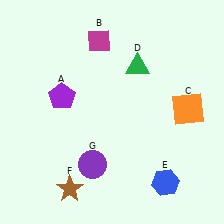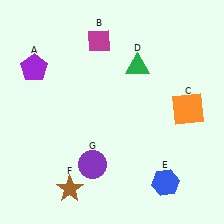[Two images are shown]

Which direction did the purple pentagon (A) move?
The purple pentagon (A) moved up.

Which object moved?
The purple pentagon (A) moved up.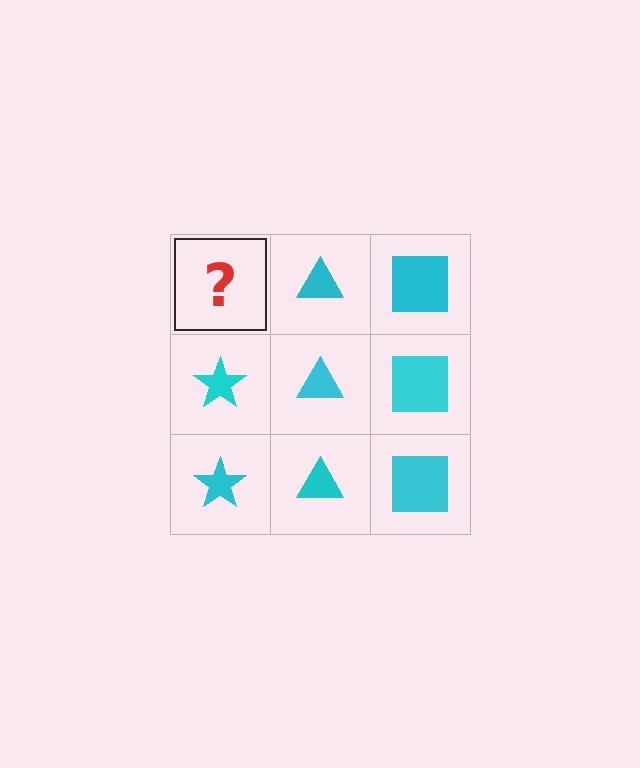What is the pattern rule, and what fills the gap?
The rule is that each column has a consistent shape. The gap should be filled with a cyan star.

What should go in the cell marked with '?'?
The missing cell should contain a cyan star.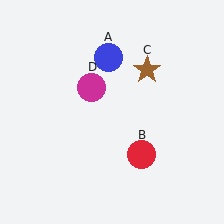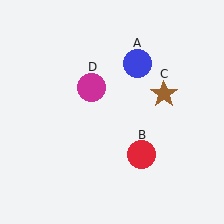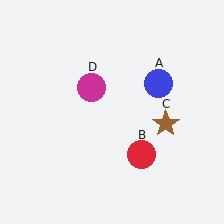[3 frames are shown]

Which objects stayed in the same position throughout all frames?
Red circle (object B) and magenta circle (object D) remained stationary.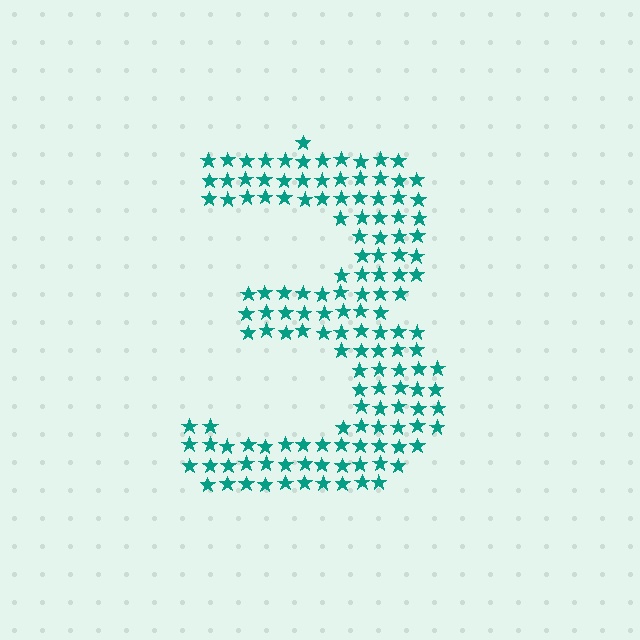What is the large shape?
The large shape is the digit 3.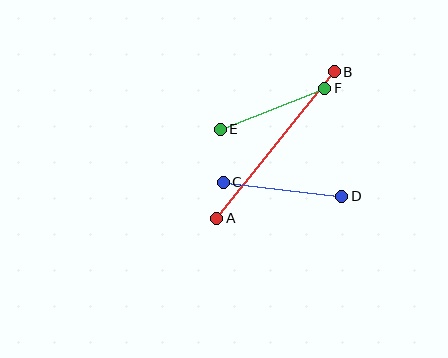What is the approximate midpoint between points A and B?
The midpoint is at approximately (275, 145) pixels.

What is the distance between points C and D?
The distance is approximately 119 pixels.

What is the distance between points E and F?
The distance is approximately 113 pixels.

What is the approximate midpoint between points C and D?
The midpoint is at approximately (283, 189) pixels.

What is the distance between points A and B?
The distance is approximately 188 pixels.